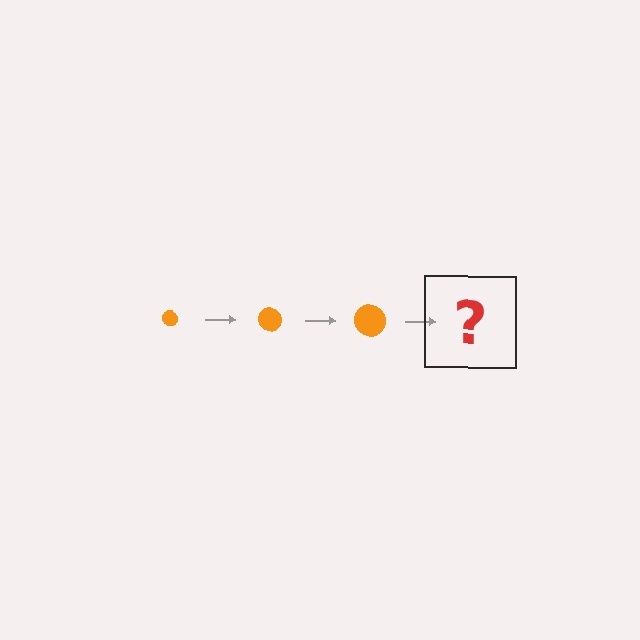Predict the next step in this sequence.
The next step is an orange circle, larger than the previous one.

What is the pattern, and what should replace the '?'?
The pattern is that the circle gets progressively larger each step. The '?' should be an orange circle, larger than the previous one.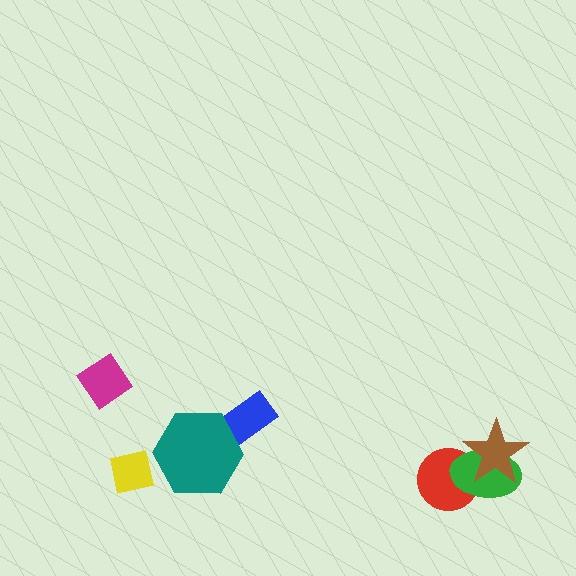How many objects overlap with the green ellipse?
2 objects overlap with the green ellipse.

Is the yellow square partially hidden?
No, no other shape covers it.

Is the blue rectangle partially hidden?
Yes, it is partially covered by another shape.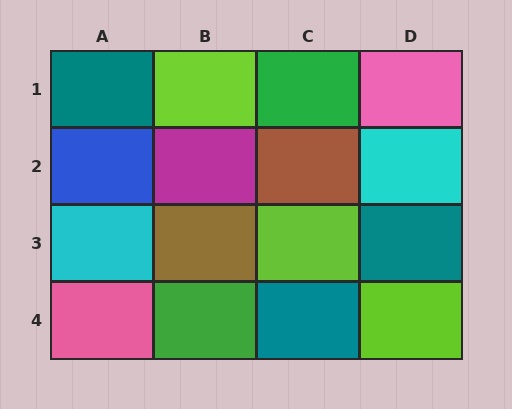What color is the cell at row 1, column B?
Lime.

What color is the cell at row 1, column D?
Pink.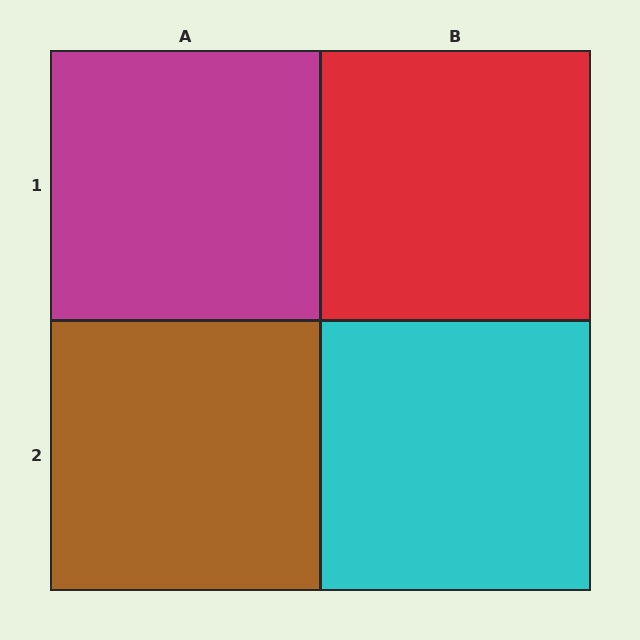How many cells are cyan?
1 cell is cyan.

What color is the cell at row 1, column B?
Red.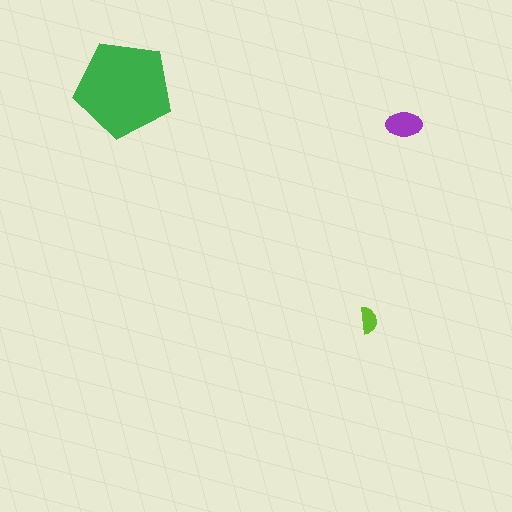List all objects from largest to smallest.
The green pentagon, the purple ellipse, the lime semicircle.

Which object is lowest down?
The lime semicircle is bottommost.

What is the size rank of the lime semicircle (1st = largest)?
3rd.